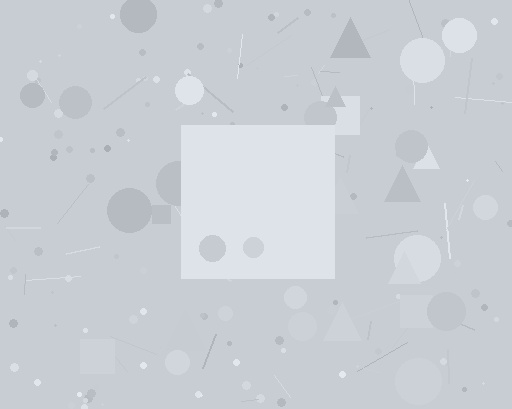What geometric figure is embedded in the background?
A square is embedded in the background.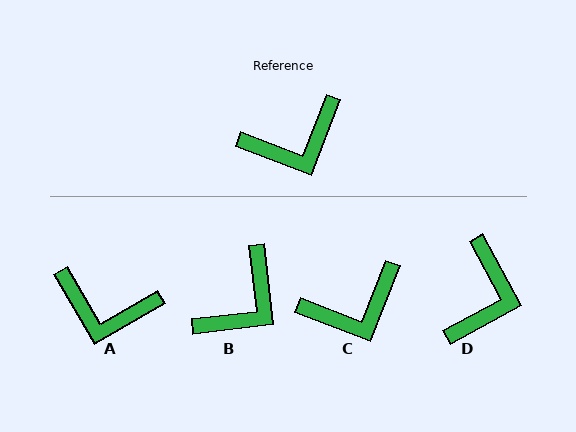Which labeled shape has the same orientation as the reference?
C.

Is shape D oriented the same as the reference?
No, it is off by about 50 degrees.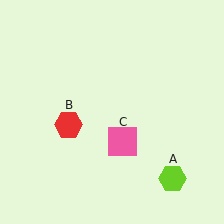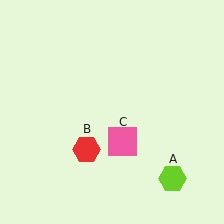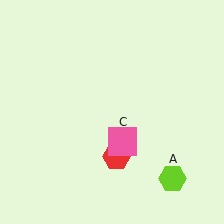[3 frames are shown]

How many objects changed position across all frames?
1 object changed position: red hexagon (object B).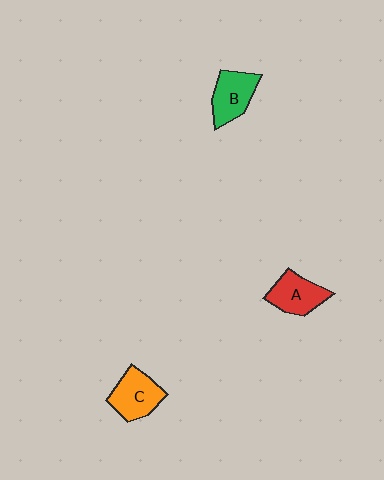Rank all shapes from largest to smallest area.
From largest to smallest: C (orange), A (red), B (green).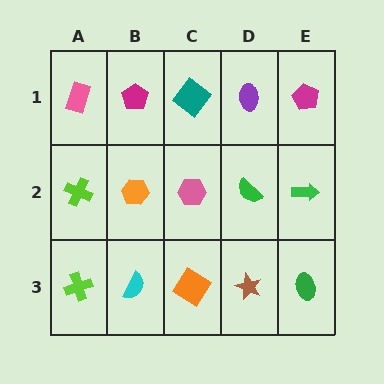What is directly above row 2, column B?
A magenta pentagon.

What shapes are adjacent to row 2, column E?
A magenta pentagon (row 1, column E), a green ellipse (row 3, column E), a green semicircle (row 2, column D).